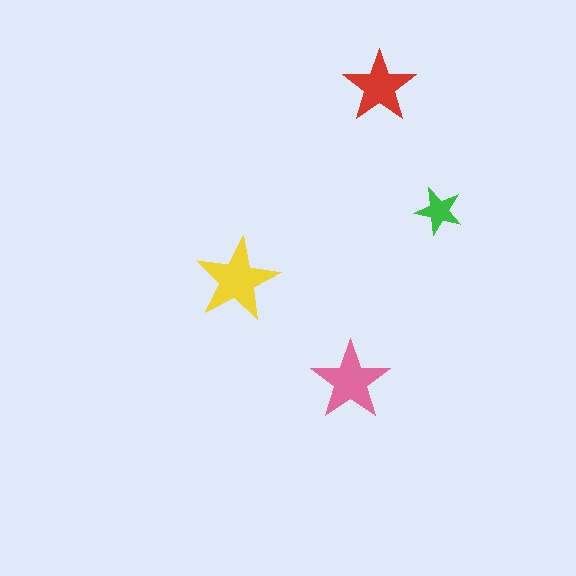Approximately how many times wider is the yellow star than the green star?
About 2 times wider.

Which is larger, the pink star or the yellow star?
The yellow one.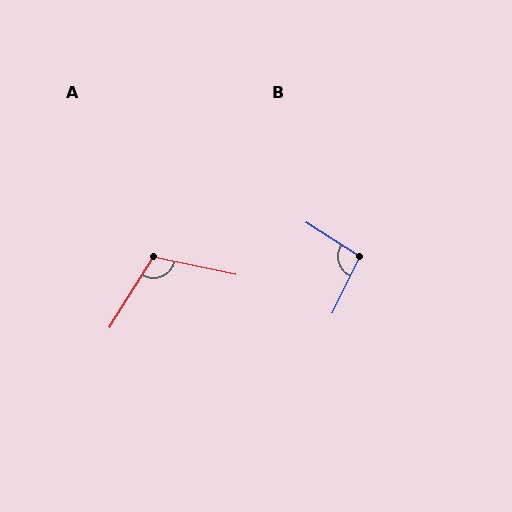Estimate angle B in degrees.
Approximately 97 degrees.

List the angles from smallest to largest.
B (97°), A (110°).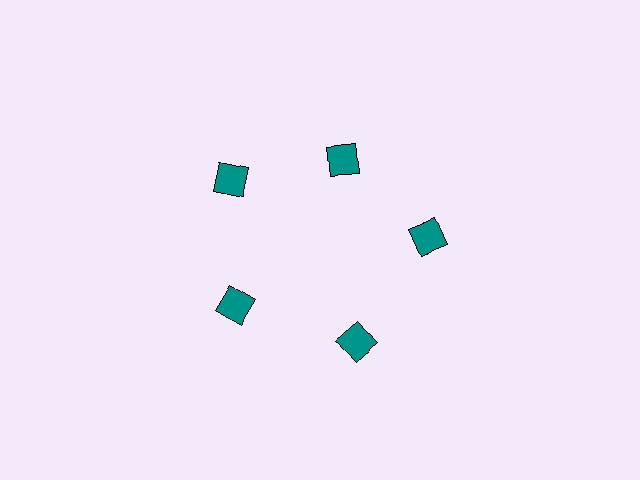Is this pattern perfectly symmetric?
No. The 5 teal squares are arranged in a ring, but one element near the 1 o'clock position is pulled inward toward the center, breaking the 5-fold rotational symmetry.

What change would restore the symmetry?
The symmetry would be restored by moving it outward, back onto the ring so that all 5 squares sit at equal angles and equal distance from the center.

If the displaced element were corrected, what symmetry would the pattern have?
It would have 5-fold rotational symmetry — the pattern would map onto itself every 72 degrees.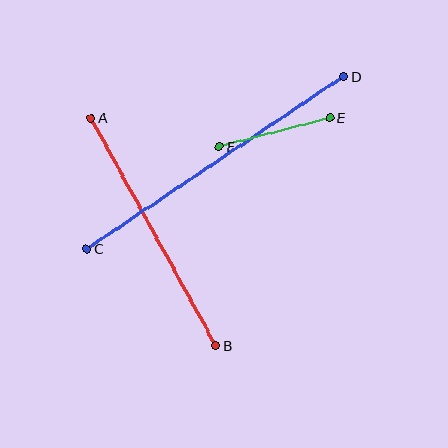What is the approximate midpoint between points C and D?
The midpoint is at approximately (215, 163) pixels.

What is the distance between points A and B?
The distance is approximately 259 pixels.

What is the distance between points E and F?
The distance is approximately 115 pixels.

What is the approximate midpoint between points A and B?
The midpoint is at approximately (153, 232) pixels.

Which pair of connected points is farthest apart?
Points C and D are farthest apart.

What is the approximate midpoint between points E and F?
The midpoint is at approximately (275, 132) pixels.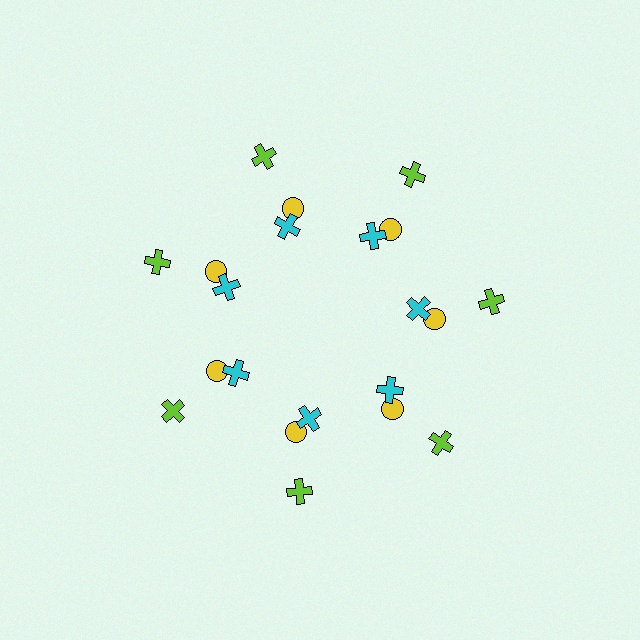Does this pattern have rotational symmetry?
Yes, this pattern has 7-fold rotational symmetry. It looks the same after rotating 51 degrees around the center.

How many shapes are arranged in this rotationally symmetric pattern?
There are 21 shapes, arranged in 7 groups of 3.